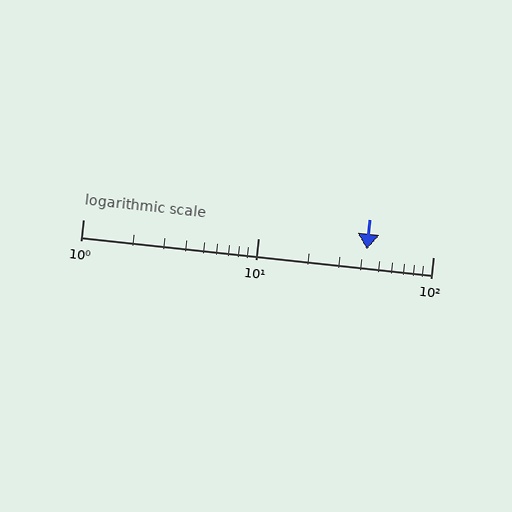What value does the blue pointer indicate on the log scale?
The pointer indicates approximately 42.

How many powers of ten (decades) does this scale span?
The scale spans 2 decades, from 1 to 100.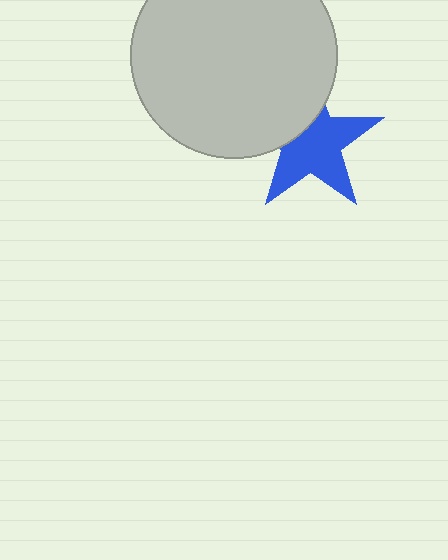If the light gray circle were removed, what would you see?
You would see the complete blue star.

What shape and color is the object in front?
The object in front is a light gray circle.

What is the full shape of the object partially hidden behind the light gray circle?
The partially hidden object is a blue star.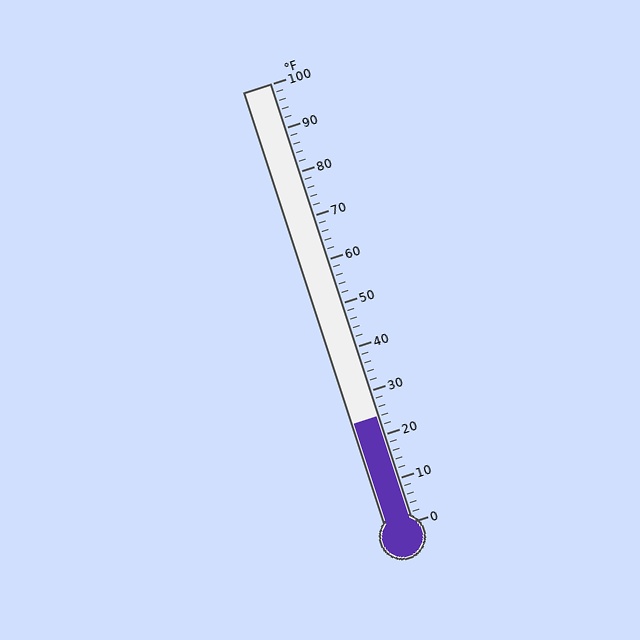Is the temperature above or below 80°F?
The temperature is below 80°F.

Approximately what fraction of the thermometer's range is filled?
The thermometer is filled to approximately 25% of its range.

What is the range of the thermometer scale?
The thermometer scale ranges from 0°F to 100°F.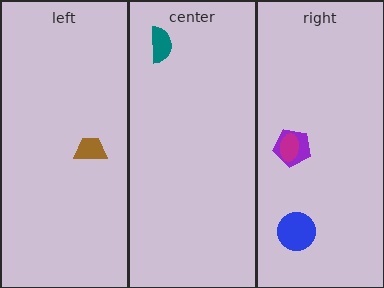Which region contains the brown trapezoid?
The left region.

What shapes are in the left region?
The brown trapezoid.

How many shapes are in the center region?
1.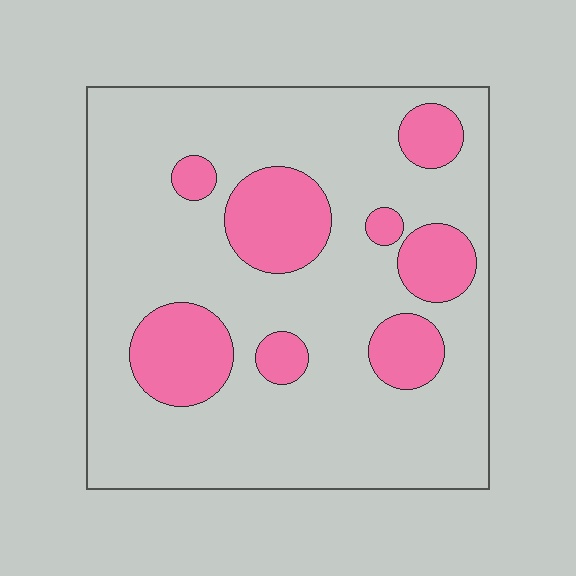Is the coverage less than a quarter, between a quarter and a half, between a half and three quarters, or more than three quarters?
Less than a quarter.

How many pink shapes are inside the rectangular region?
8.